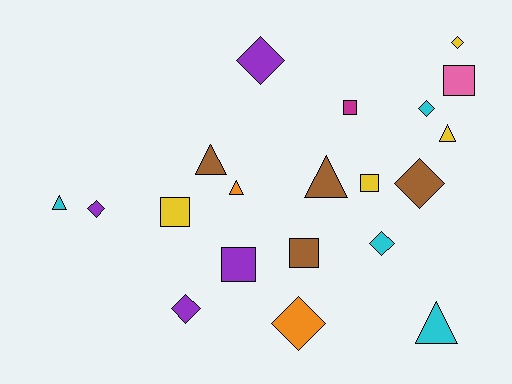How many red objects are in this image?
There are no red objects.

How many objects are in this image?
There are 20 objects.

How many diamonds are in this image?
There are 8 diamonds.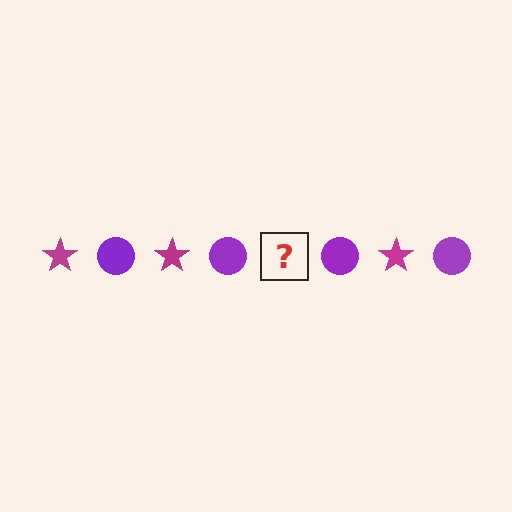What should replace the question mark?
The question mark should be replaced with a magenta star.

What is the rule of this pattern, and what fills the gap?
The rule is that the pattern alternates between magenta star and purple circle. The gap should be filled with a magenta star.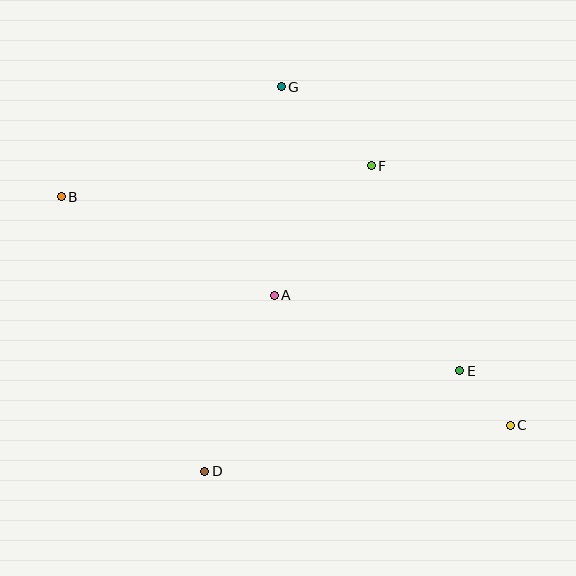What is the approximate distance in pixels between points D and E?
The distance between D and E is approximately 274 pixels.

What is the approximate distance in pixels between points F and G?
The distance between F and G is approximately 120 pixels.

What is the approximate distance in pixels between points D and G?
The distance between D and G is approximately 392 pixels.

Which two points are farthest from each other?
Points B and C are farthest from each other.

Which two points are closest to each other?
Points C and E are closest to each other.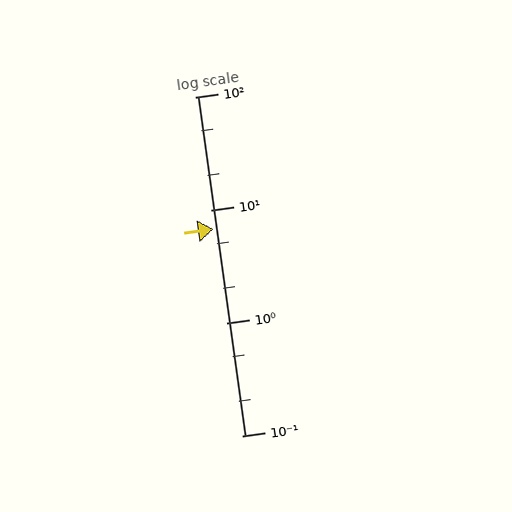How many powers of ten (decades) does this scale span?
The scale spans 3 decades, from 0.1 to 100.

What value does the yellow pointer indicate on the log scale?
The pointer indicates approximately 6.8.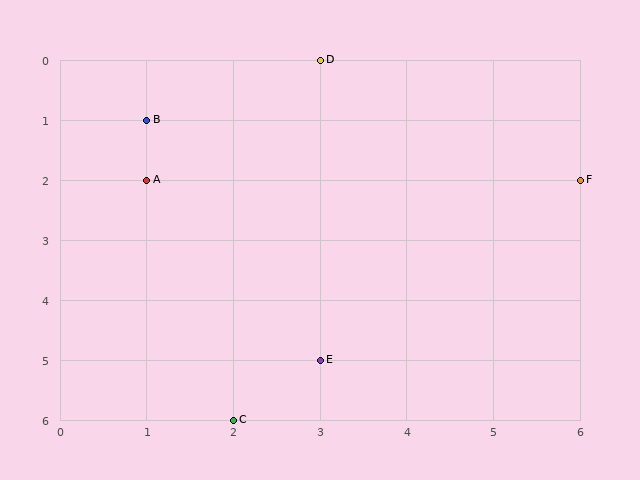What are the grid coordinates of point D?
Point D is at grid coordinates (3, 0).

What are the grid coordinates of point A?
Point A is at grid coordinates (1, 2).